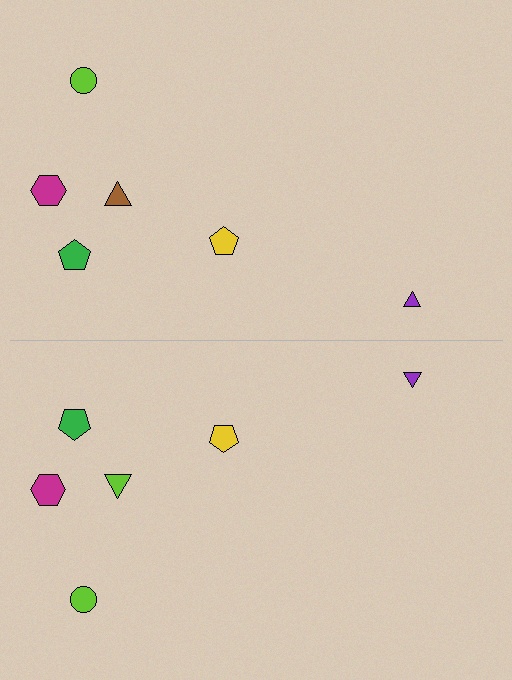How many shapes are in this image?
There are 12 shapes in this image.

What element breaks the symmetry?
The lime triangle on the bottom side breaks the symmetry — its mirror counterpart is brown.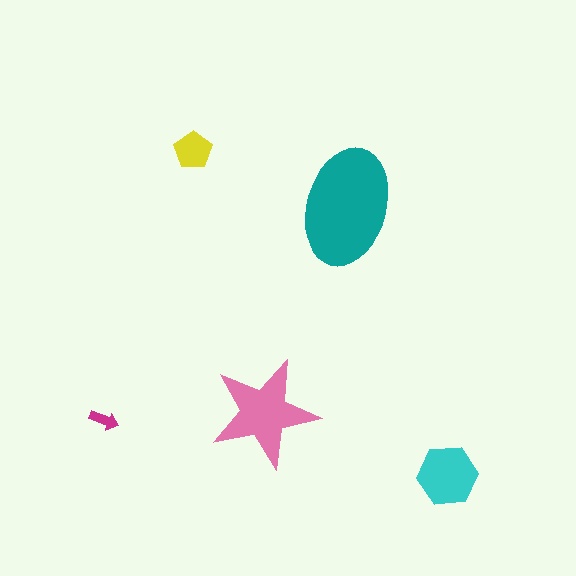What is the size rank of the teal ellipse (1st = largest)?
1st.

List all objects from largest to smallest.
The teal ellipse, the pink star, the cyan hexagon, the yellow pentagon, the magenta arrow.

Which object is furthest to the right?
The cyan hexagon is rightmost.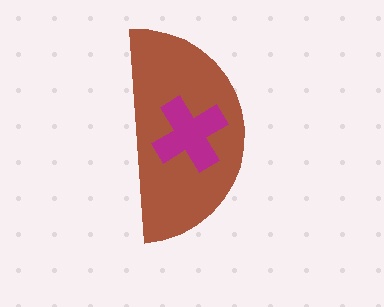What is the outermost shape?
The brown semicircle.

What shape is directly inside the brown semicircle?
The magenta cross.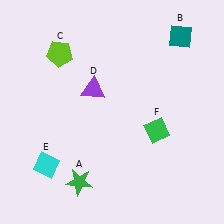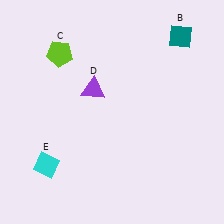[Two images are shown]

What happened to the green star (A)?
The green star (A) was removed in Image 2. It was in the bottom-left area of Image 1.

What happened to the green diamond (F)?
The green diamond (F) was removed in Image 2. It was in the bottom-right area of Image 1.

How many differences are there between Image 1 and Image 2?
There are 2 differences between the two images.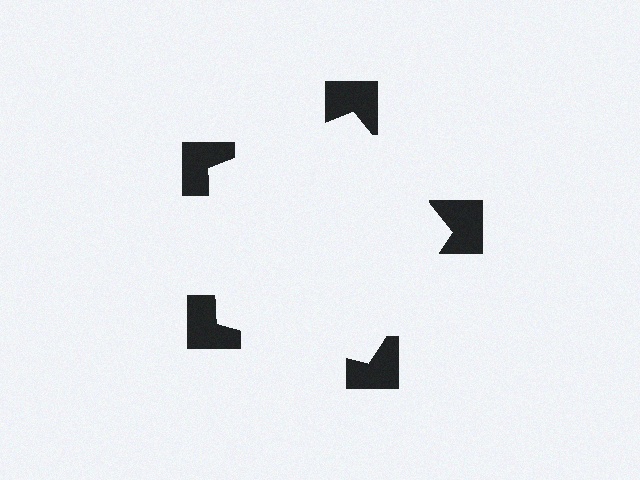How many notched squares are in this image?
There are 5 — one at each vertex of the illusory pentagon.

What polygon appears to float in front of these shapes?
An illusory pentagon — its edges are inferred from the aligned wedge cuts in the notched squares, not physically drawn.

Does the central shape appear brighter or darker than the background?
It typically appears slightly brighter than the background, even though no actual brightness change is drawn.